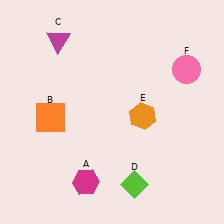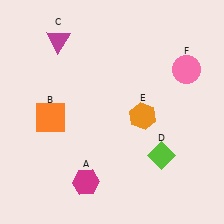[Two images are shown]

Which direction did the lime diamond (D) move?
The lime diamond (D) moved up.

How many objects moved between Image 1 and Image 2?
1 object moved between the two images.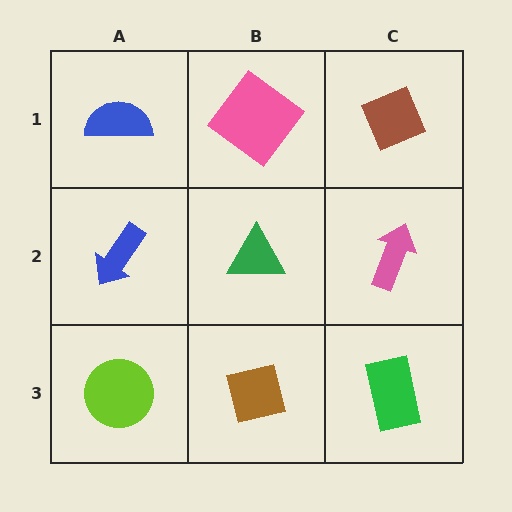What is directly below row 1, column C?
A pink arrow.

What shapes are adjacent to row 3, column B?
A green triangle (row 2, column B), a lime circle (row 3, column A), a green rectangle (row 3, column C).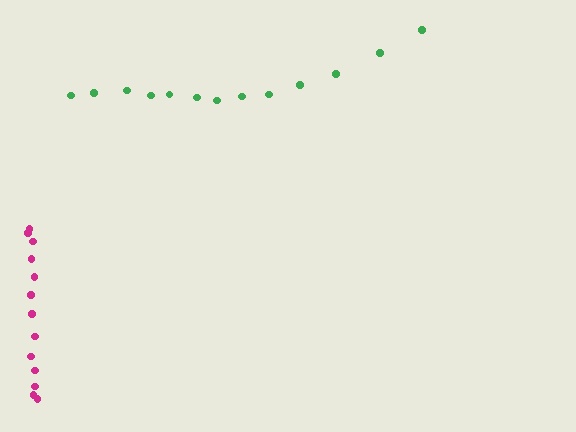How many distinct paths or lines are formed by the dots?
There are 2 distinct paths.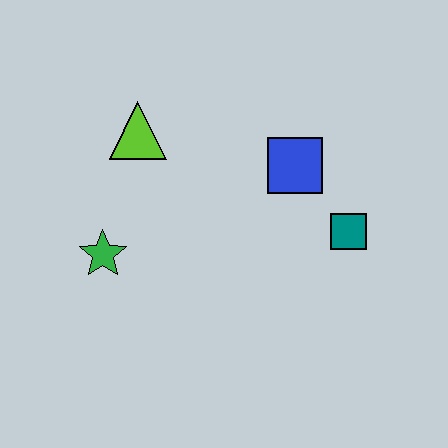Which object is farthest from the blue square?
The green star is farthest from the blue square.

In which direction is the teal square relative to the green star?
The teal square is to the right of the green star.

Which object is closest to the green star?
The lime triangle is closest to the green star.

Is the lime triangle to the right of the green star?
Yes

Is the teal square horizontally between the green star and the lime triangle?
No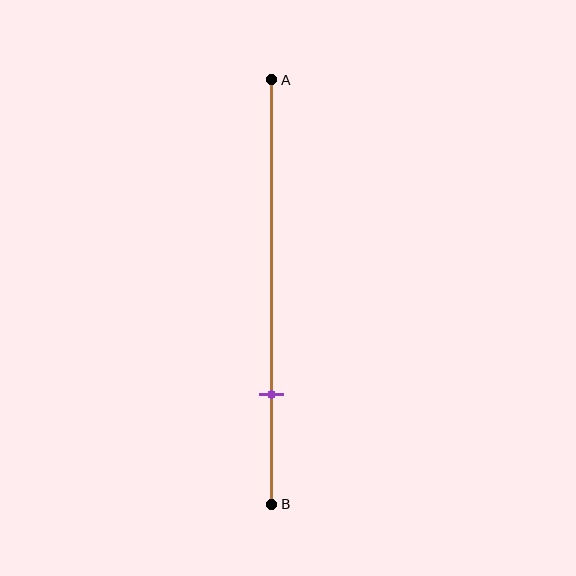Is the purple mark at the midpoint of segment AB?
No, the mark is at about 75% from A, not at the 50% midpoint.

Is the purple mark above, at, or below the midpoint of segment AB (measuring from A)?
The purple mark is below the midpoint of segment AB.